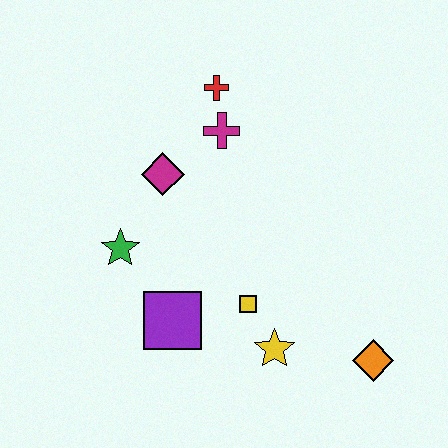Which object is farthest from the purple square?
The red cross is farthest from the purple square.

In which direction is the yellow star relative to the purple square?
The yellow star is to the right of the purple square.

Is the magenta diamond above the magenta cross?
No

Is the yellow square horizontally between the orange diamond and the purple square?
Yes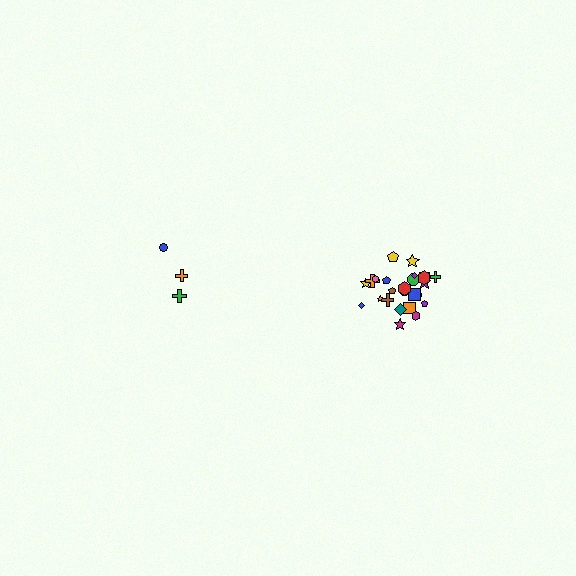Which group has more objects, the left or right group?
The right group.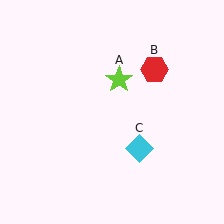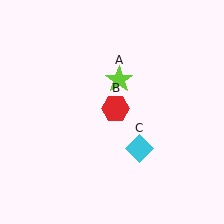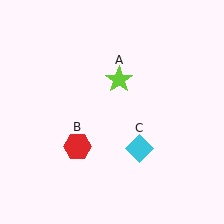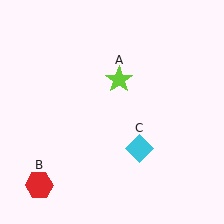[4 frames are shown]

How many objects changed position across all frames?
1 object changed position: red hexagon (object B).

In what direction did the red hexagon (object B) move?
The red hexagon (object B) moved down and to the left.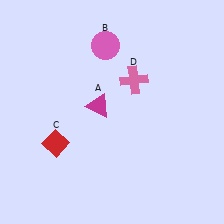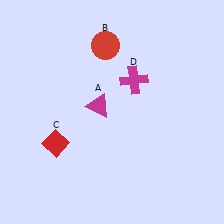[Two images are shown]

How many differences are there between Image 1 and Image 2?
There are 2 differences between the two images.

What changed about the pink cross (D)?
In Image 1, D is pink. In Image 2, it changed to magenta.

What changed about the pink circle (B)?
In Image 1, B is pink. In Image 2, it changed to red.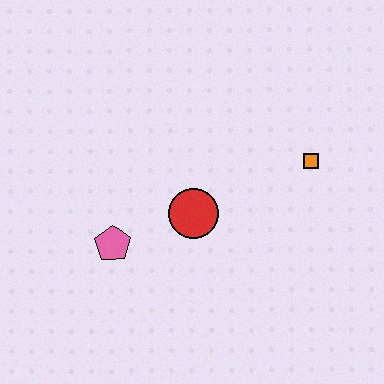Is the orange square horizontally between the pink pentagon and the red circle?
No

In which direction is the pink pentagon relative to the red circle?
The pink pentagon is to the left of the red circle.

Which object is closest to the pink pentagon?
The red circle is closest to the pink pentagon.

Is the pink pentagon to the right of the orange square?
No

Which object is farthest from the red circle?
The orange square is farthest from the red circle.